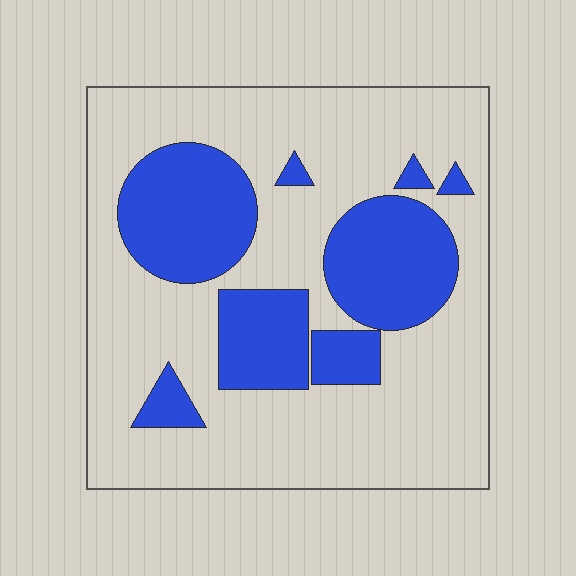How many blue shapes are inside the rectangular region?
8.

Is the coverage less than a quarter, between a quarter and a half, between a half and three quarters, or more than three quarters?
Between a quarter and a half.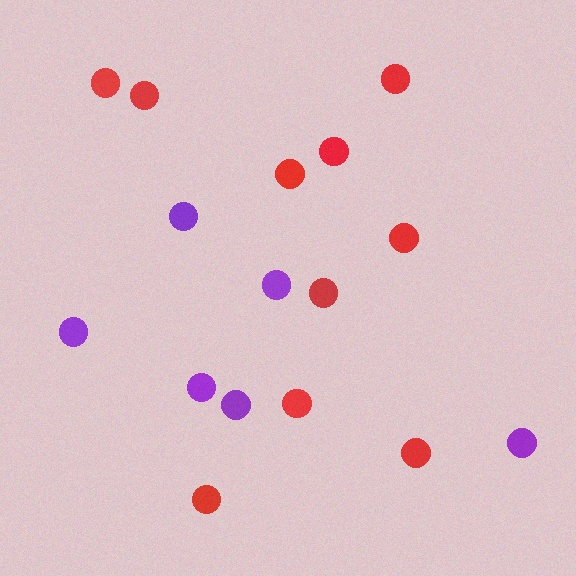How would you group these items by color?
There are 2 groups: one group of purple circles (6) and one group of red circles (10).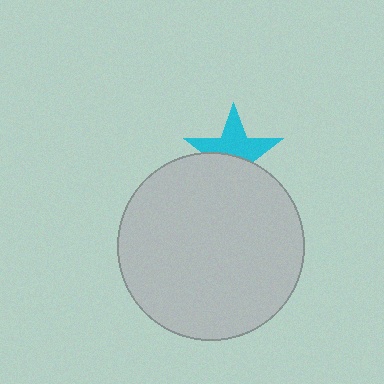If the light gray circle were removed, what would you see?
You would see the complete cyan star.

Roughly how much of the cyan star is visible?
About half of it is visible (roughly 56%).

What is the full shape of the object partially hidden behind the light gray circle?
The partially hidden object is a cyan star.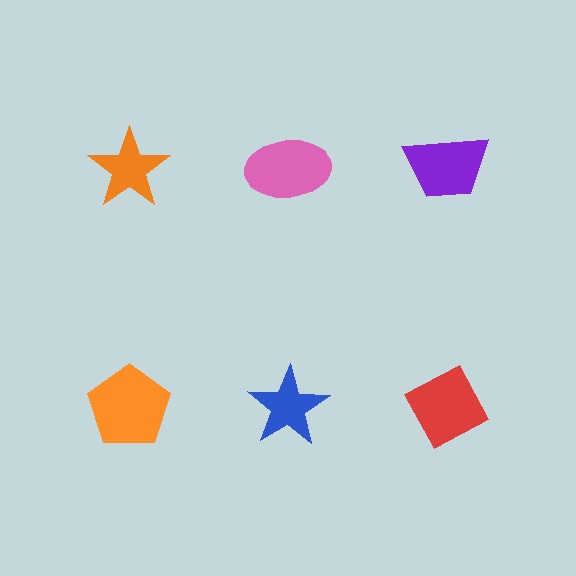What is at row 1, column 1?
An orange star.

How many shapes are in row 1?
3 shapes.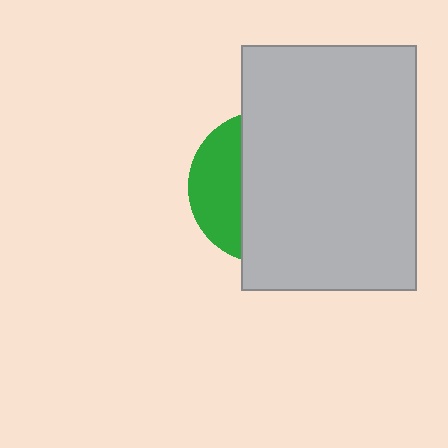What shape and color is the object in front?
The object in front is a light gray rectangle.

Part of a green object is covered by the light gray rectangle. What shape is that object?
It is a circle.